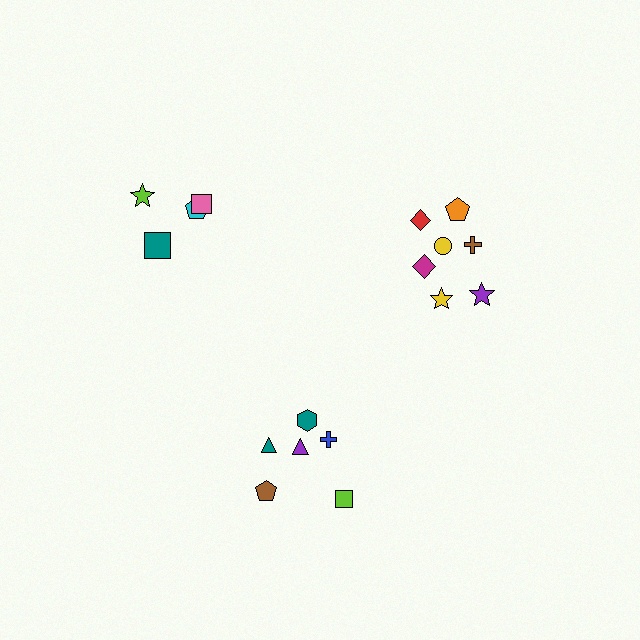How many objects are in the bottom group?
There are 6 objects.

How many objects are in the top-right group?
There are 7 objects.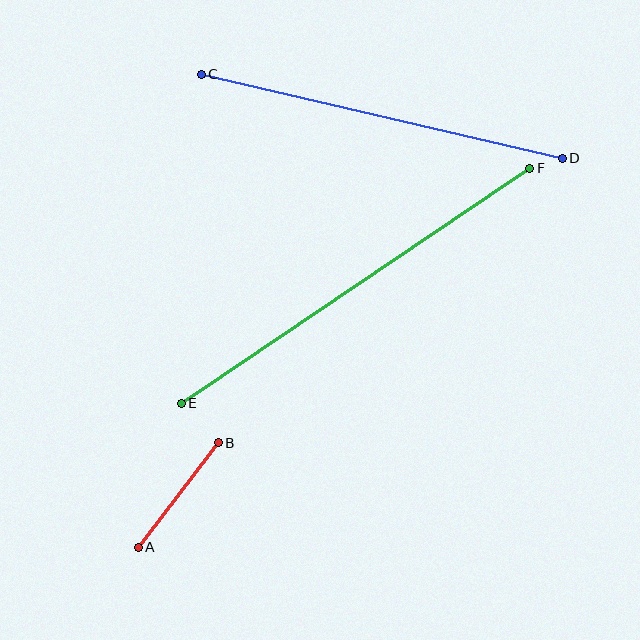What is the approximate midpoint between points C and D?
The midpoint is at approximately (382, 116) pixels.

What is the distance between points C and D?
The distance is approximately 371 pixels.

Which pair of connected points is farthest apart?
Points E and F are farthest apart.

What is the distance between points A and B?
The distance is approximately 131 pixels.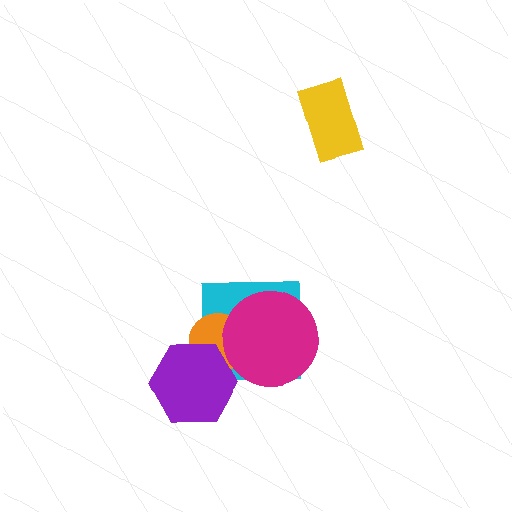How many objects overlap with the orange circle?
3 objects overlap with the orange circle.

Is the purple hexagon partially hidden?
No, no other shape covers it.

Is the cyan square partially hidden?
Yes, it is partially covered by another shape.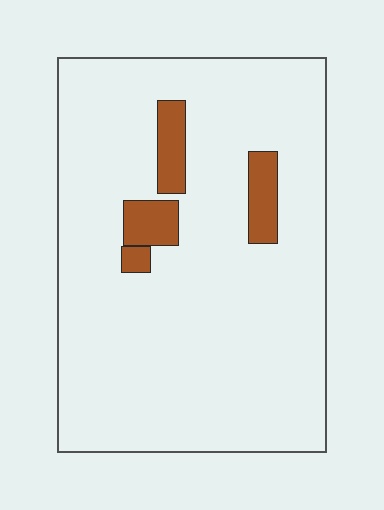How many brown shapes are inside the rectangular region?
4.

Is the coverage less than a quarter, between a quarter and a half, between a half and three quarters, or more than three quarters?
Less than a quarter.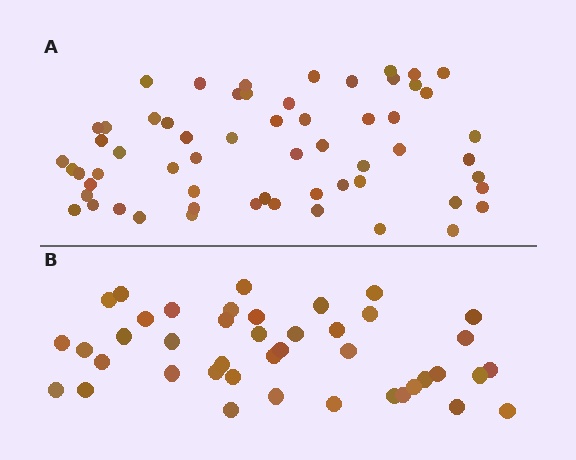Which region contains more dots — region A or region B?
Region A (the top region) has more dots.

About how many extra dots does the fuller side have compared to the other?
Region A has approximately 20 more dots than region B.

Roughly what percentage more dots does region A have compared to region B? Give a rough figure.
About 45% more.